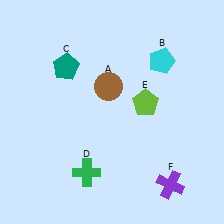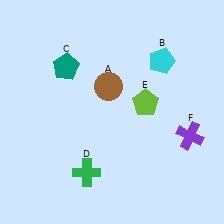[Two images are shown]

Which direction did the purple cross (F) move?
The purple cross (F) moved up.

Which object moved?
The purple cross (F) moved up.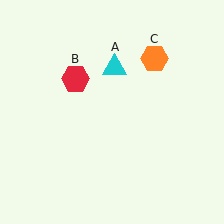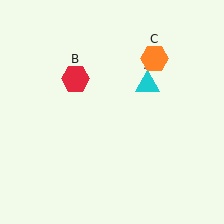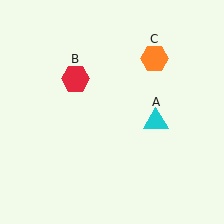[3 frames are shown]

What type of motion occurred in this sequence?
The cyan triangle (object A) rotated clockwise around the center of the scene.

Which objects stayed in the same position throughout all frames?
Red hexagon (object B) and orange hexagon (object C) remained stationary.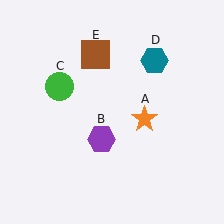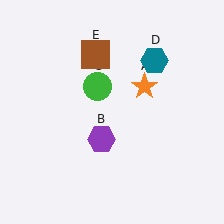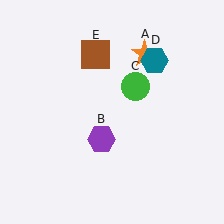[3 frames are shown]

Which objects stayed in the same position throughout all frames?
Purple hexagon (object B) and teal hexagon (object D) and brown square (object E) remained stationary.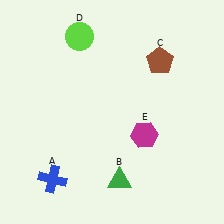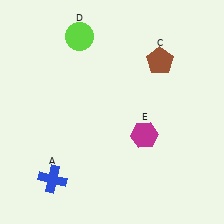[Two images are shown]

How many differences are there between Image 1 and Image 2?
There is 1 difference between the two images.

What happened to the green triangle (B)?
The green triangle (B) was removed in Image 2. It was in the bottom-right area of Image 1.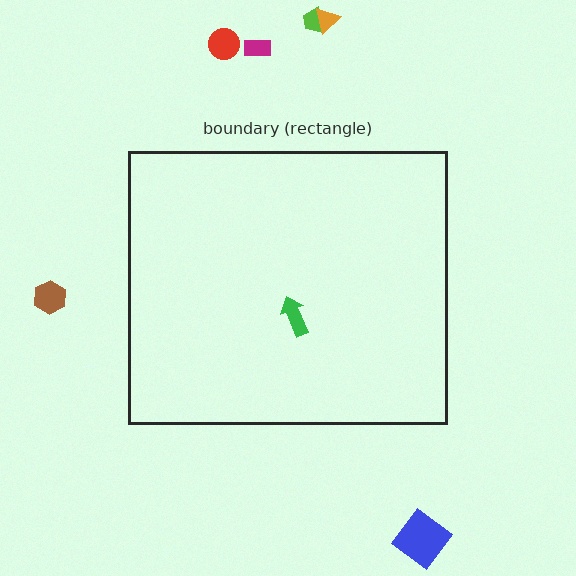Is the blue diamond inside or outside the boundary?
Outside.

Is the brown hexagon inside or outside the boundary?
Outside.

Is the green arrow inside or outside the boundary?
Inside.